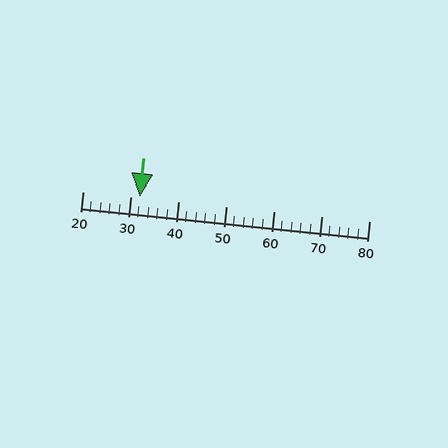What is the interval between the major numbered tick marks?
The major tick marks are spaced 10 units apart.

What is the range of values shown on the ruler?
The ruler shows values from 20 to 80.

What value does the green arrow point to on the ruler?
The green arrow points to approximately 32.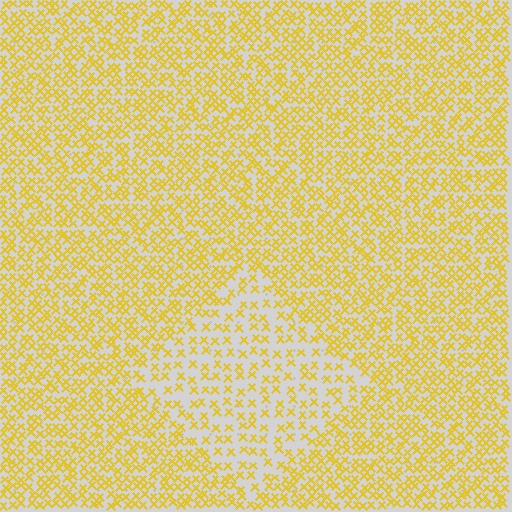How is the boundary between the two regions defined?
The boundary is defined by a change in element density (approximately 2.0x ratio). All elements are the same color, size, and shape.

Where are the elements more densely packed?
The elements are more densely packed outside the diamond boundary.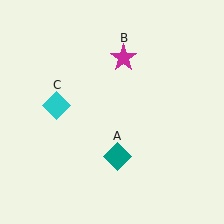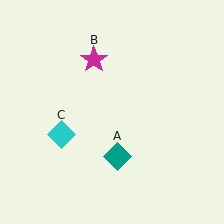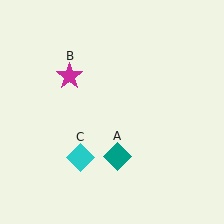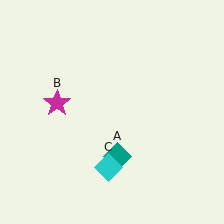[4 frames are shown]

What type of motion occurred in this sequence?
The magenta star (object B), cyan diamond (object C) rotated counterclockwise around the center of the scene.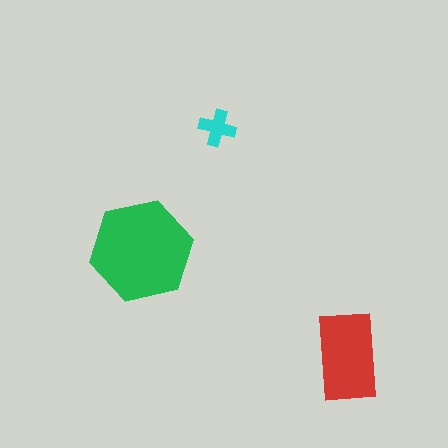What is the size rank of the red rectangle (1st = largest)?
2nd.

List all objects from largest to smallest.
The green hexagon, the red rectangle, the cyan cross.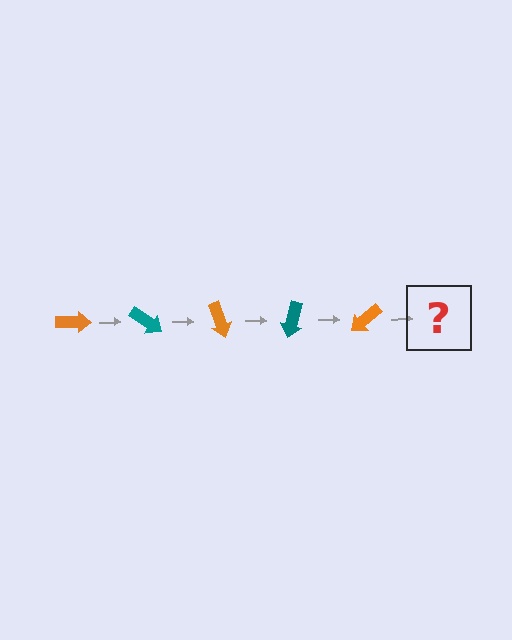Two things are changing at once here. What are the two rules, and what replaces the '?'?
The two rules are that it rotates 35 degrees each step and the color cycles through orange and teal. The '?' should be a teal arrow, rotated 175 degrees from the start.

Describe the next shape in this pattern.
It should be a teal arrow, rotated 175 degrees from the start.